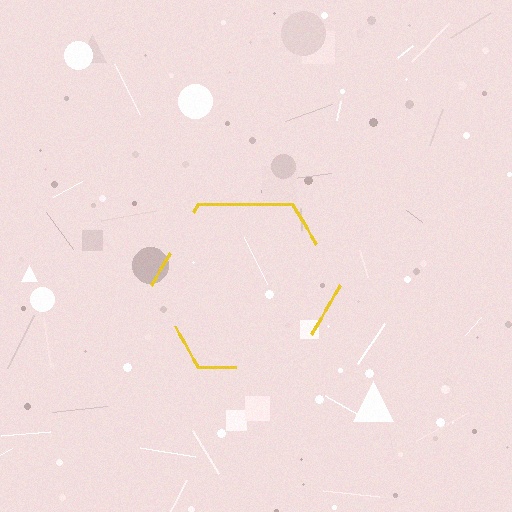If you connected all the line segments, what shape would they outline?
They would outline a hexagon.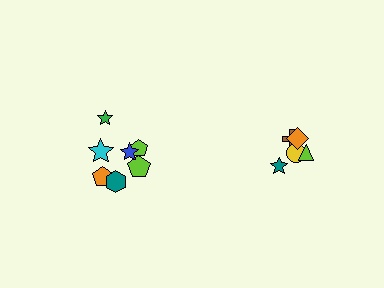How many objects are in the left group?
There are 7 objects.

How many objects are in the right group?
There are 5 objects.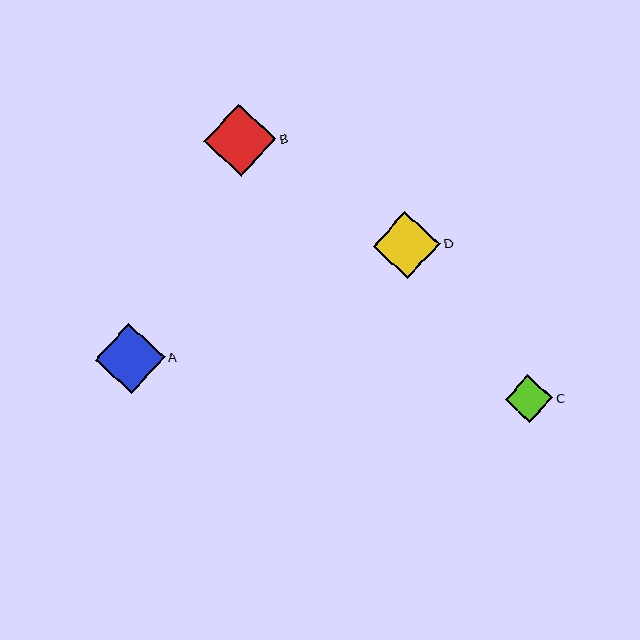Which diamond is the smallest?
Diamond C is the smallest with a size of approximately 48 pixels.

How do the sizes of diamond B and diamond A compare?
Diamond B and diamond A are approximately the same size.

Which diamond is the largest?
Diamond B is the largest with a size of approximately 72 pixels.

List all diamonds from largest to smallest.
From largest to smallest: B, A, D, C.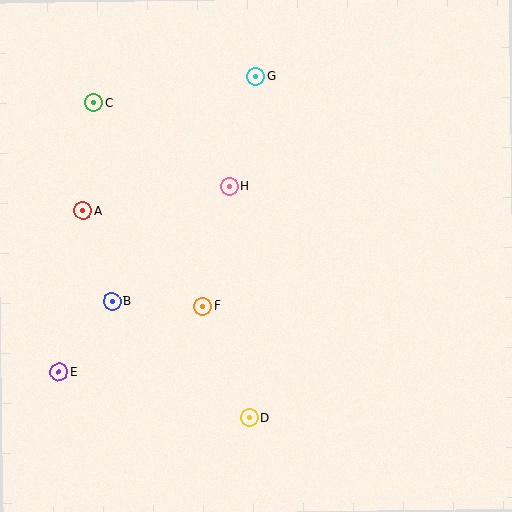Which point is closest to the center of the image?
Point F at (202, 306) is closest to the center.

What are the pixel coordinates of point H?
Point H is at (229, 186).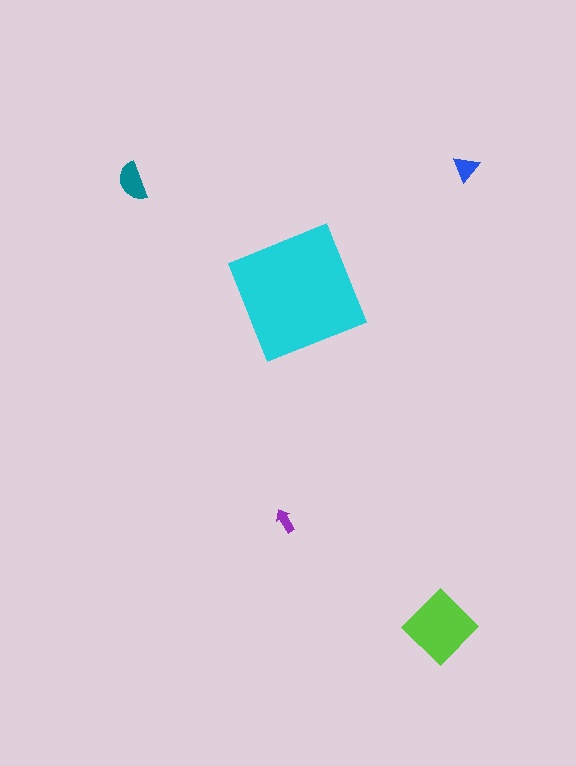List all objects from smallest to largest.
The purple arrow, the blue triangle, the teal semicircle, the lime diamond, the cyan square.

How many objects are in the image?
There are 5 objects in the image.